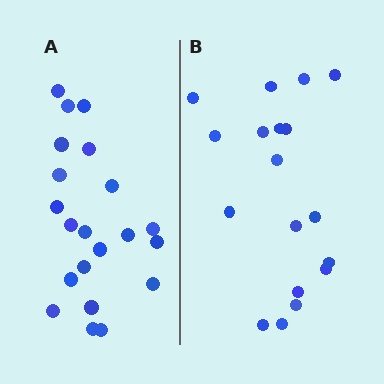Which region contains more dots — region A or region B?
Region A (the left region) has more dots.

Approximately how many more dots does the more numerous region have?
Region A has just a few more — roughly 2 or 3 more dots than region B.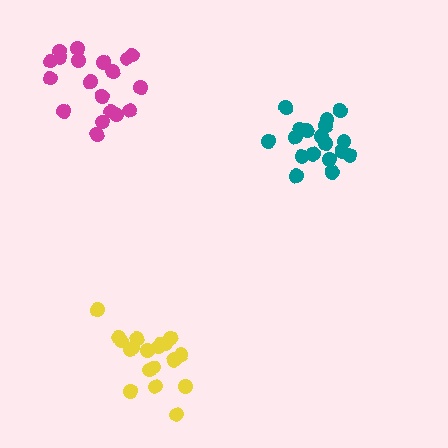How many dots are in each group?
Group 1: 19 dots, Group 2: 20 dots, Group 3: 19 dots (58 total).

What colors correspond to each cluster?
The clusters are colored: teal, yellow, magenta.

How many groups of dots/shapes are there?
There are 3 groups.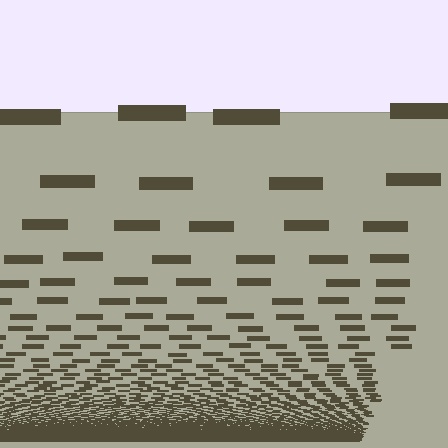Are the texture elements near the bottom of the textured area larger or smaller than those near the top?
Smaller. The gradient is inverted — elements near the bottom are smaller and denser.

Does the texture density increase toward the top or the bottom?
Density increases toward the bottom.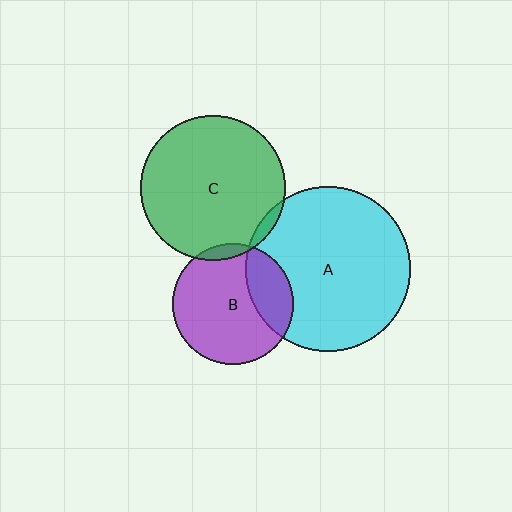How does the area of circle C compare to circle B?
Approximately 1.4 times.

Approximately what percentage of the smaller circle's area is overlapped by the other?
Approximately 5%.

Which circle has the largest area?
Circle A (cyan).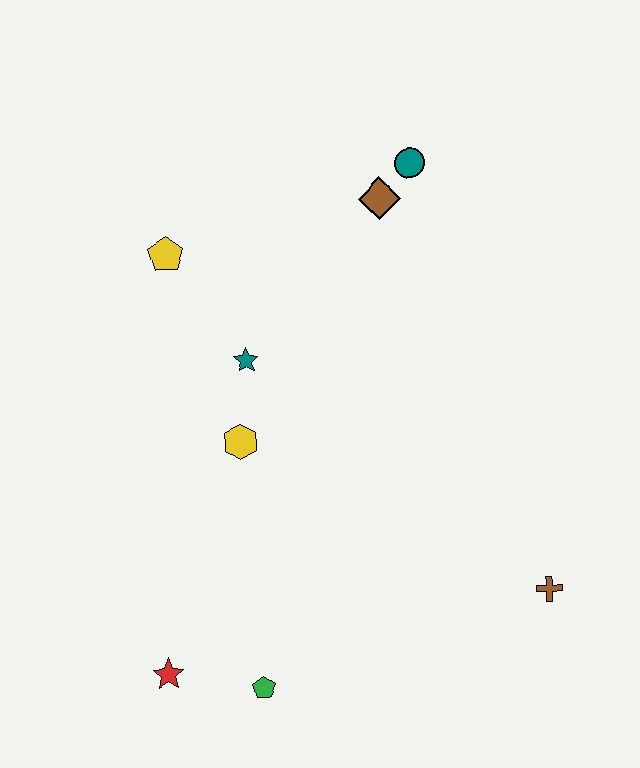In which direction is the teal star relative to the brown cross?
The teal star is to the left of the brown cross.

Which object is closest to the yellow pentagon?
The teal star is closest to the yellow pentagon.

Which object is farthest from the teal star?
The brown cross is farthest from the teal star.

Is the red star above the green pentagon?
Yes